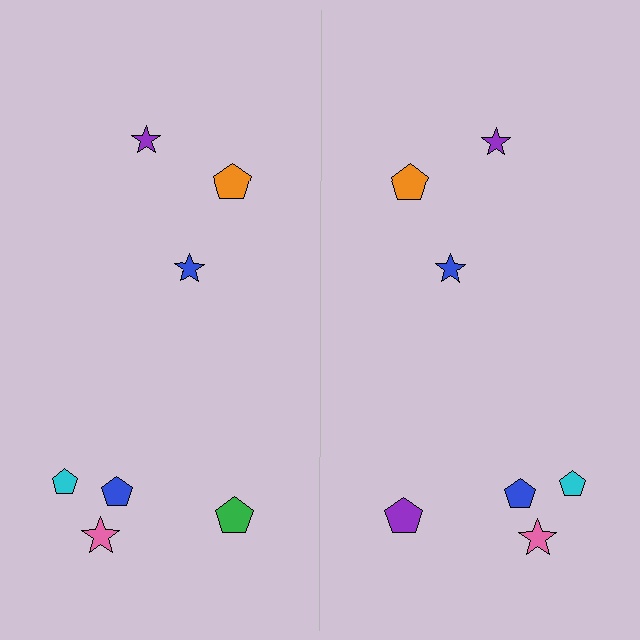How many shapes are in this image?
There are 14 shapes in this image.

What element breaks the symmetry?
The purple pentagon on the right side breaks the symmetry — its mirror counterpart is green.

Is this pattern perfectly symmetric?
No, the pattern is not perfectly symmetric. The purple pentagon on the right side breaks the symmetry — its mirror counterpart is green.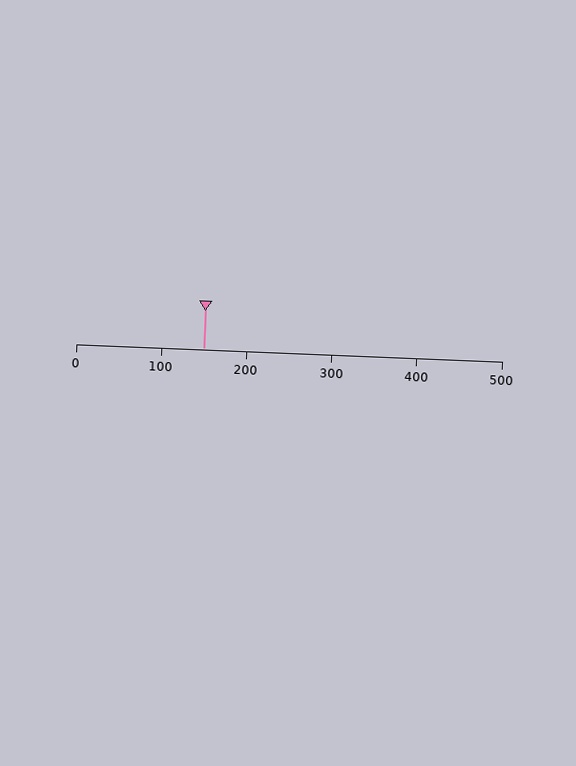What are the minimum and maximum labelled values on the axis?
The axis runs from 0 to 500.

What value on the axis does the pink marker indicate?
The marker indicates approximately 150.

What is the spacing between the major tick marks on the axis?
The major ticks are spaced 100 apart.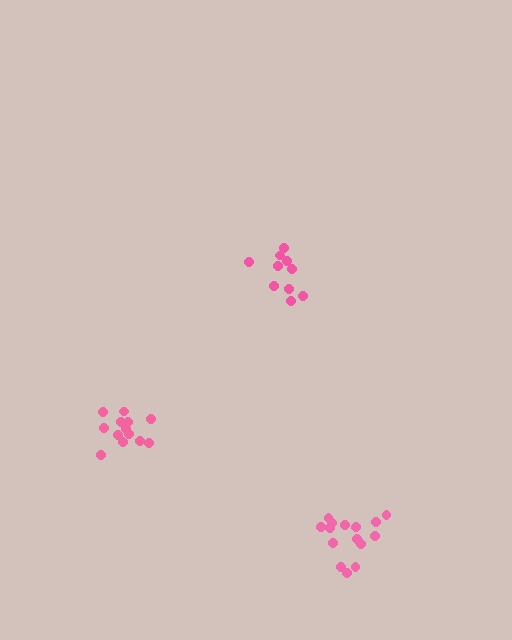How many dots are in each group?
Group 1: 13 dots, Group 2: 10 dots, Group 3: 15 dots (38 total).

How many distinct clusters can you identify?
There are 3 distinct clusters.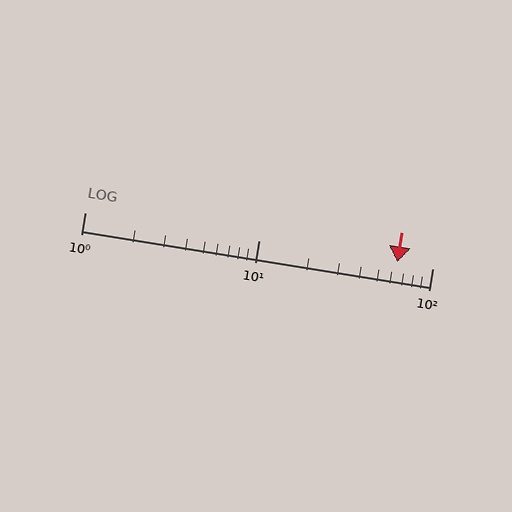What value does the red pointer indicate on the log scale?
The pointer indicates approximately 63.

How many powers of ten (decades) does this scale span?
The scale spans 2 decades, from 1 to 100.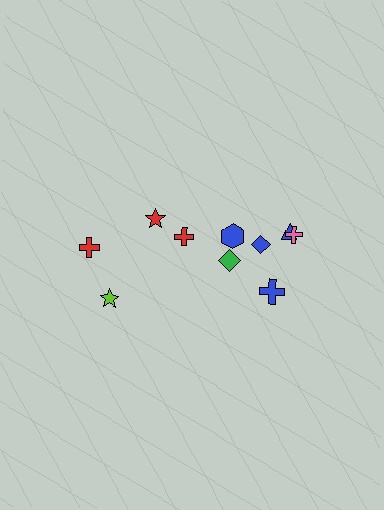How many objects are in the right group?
There are 6 objects.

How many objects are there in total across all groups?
There are 10 objects.